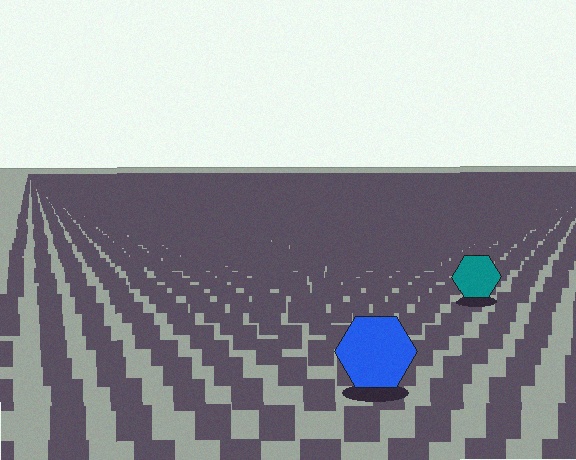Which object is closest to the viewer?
The blue hexagon is closest. The texture marks near it are larger and more spread out.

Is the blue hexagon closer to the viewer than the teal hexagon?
Yes. The blue hexagon is closer — you can tell from the texture gradient: the ground texture is coarser near it.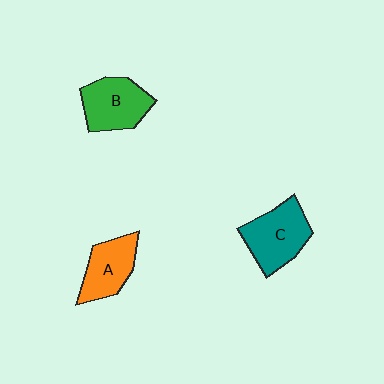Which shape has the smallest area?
Shape A (orange).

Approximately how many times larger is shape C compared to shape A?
Approximately 1.2 times.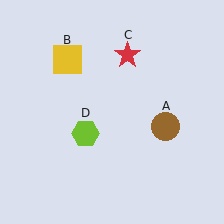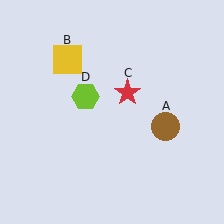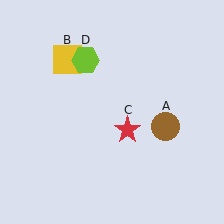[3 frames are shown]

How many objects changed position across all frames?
2 objects changed position: red star (object C), lime hexagon (object D).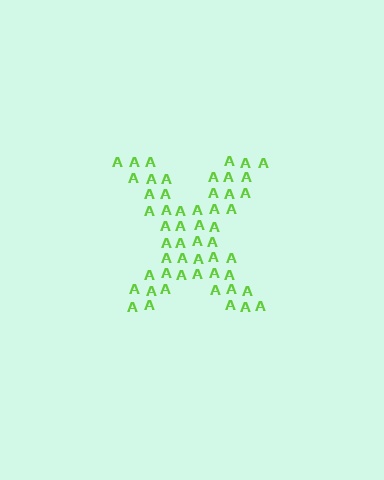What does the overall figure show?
The overall figure shows the letter X.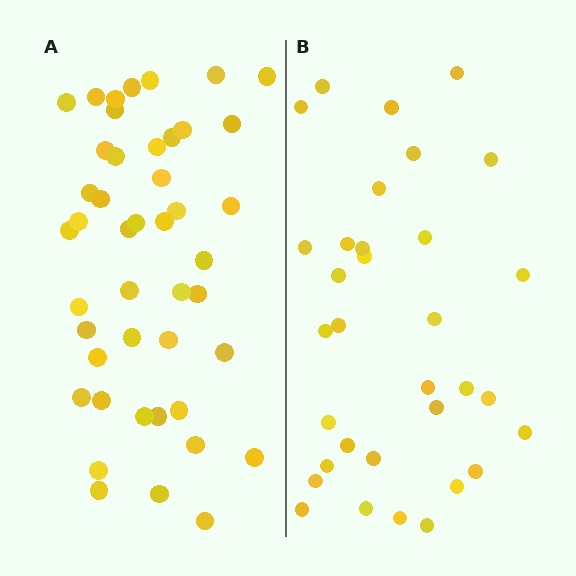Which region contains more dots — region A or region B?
Region A (the left region) has more dots.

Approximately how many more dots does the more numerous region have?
Region A has roughly 12 or so more dots than region B.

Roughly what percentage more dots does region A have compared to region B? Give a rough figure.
About 35% more.